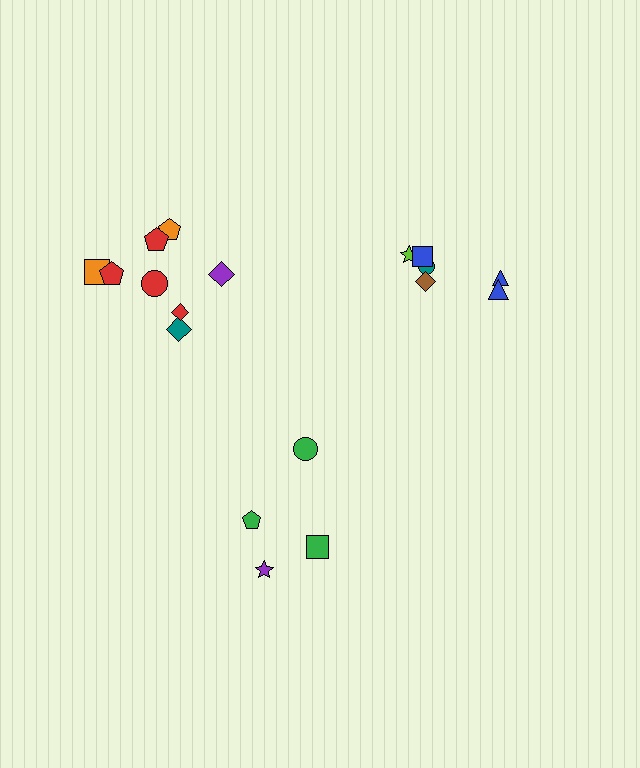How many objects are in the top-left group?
There are 8 objects.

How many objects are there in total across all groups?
There are 18 objects.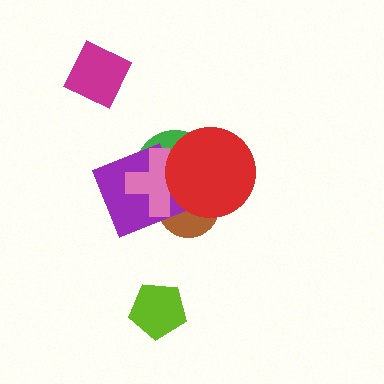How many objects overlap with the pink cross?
4 objects overlap with the pink cross.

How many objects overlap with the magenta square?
0 objects overlap with the magenta square.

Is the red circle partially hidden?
No, no other shape covers it.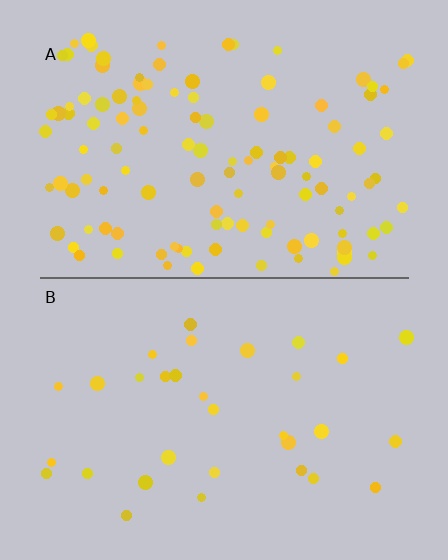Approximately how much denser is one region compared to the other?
Approximately 3.6× — region A over region B.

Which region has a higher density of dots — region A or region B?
A (the top).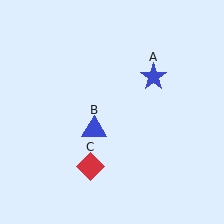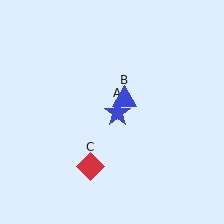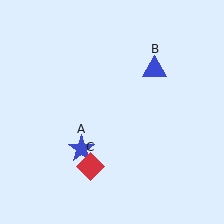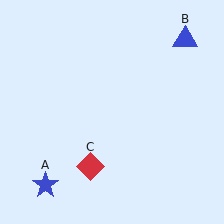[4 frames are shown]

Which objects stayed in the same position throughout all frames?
Red diamond (object C) remained stationary.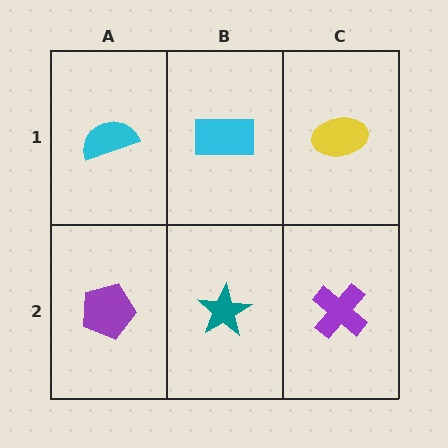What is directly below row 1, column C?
A purple cross.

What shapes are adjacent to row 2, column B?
A cyan rectangle (row 1, column B), a purple pentagon (row 2, column A), a purple cross (row 2, column C).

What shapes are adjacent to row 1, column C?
A purple cross (row 2, column C), a cyan rectangle (row 1, column B).